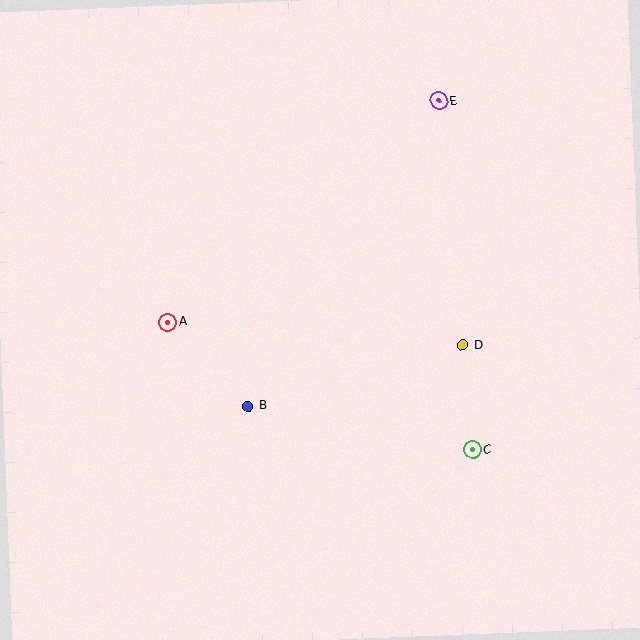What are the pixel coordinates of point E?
Point E is at (439, 101).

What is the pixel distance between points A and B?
The distance between A and B is 116 pixels.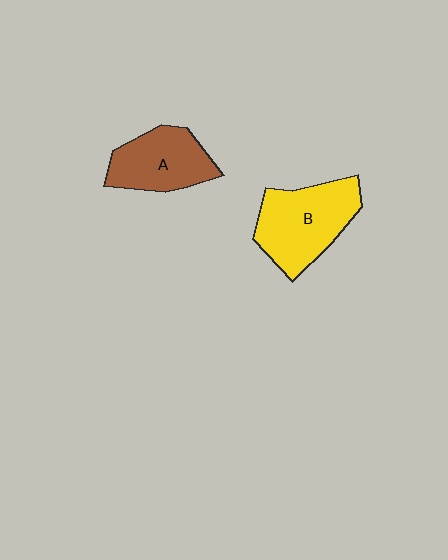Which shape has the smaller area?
Shape A (brown).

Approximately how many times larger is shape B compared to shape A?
Approximately 1.3 times.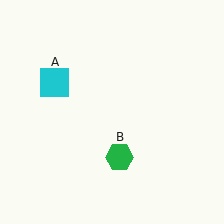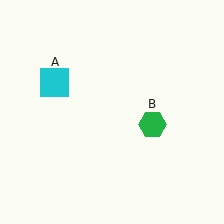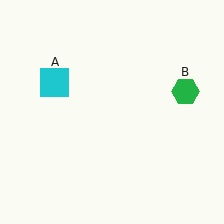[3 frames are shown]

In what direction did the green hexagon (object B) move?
The green hexagon (object B) moved up and to the right.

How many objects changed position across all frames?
1 object changed position: green hexagon (object B).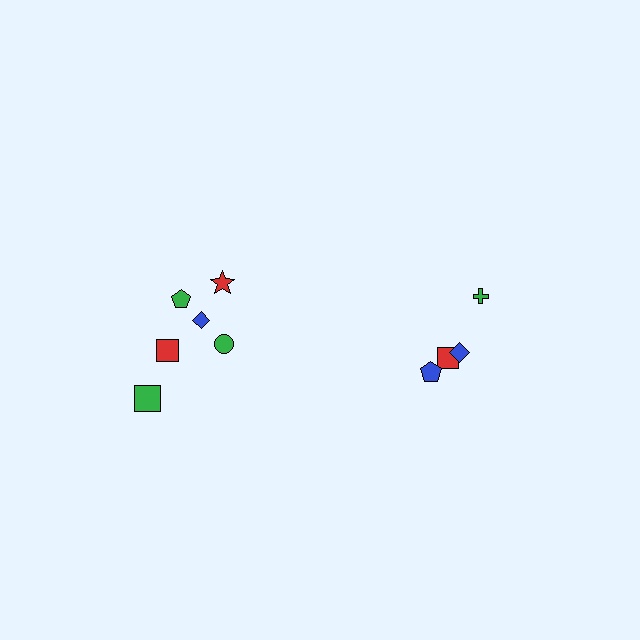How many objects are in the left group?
There are 6 objects.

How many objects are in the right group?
There are 4 objects.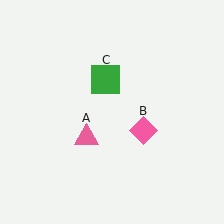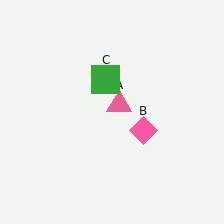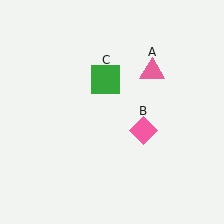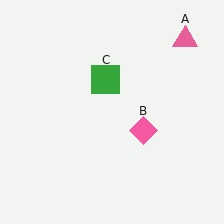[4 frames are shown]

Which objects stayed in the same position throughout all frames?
Pink diamond (object B) and green square (object C) remained stationary.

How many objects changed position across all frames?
1 object changed position: pink triangle (object A).